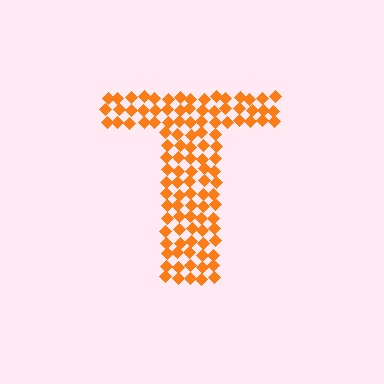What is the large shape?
The large shape is the letter T.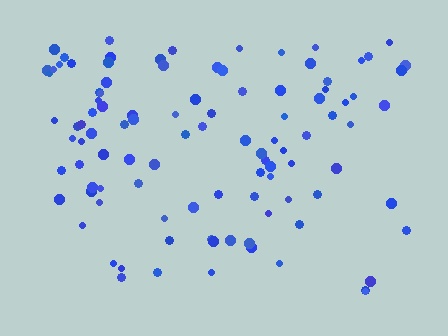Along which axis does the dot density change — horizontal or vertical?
Vertical.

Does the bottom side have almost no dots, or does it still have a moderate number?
Still a moderate number, just noticeably fewer than the top.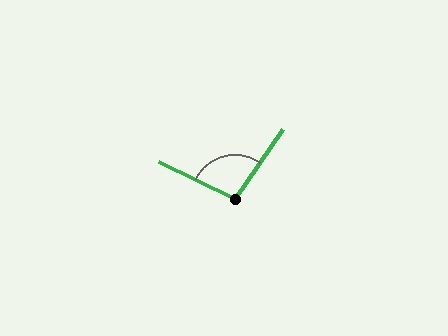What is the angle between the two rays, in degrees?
Approximately 99 degrees.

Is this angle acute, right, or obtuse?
It is obtuse.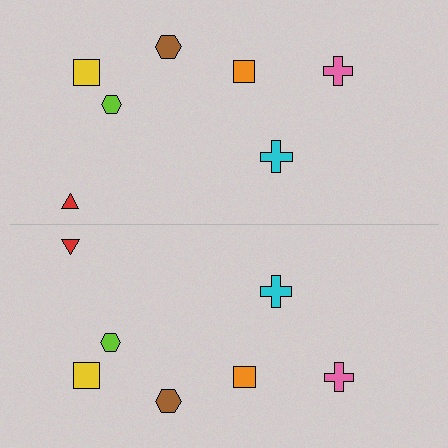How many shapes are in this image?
There are 14 shapes in this image.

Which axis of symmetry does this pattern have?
The pattern has a horizontal axis of symmetry running through the center of the image.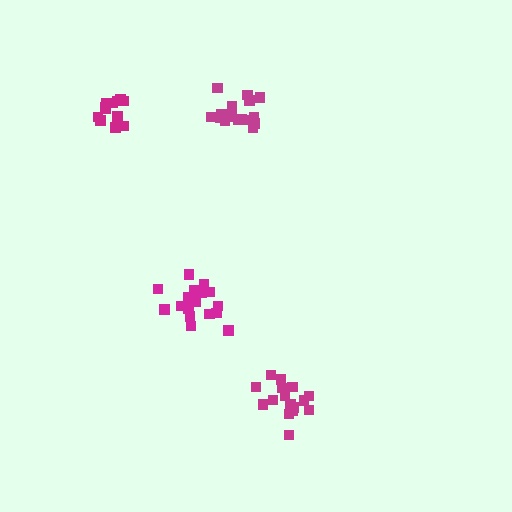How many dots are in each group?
Group 1: 17 dots, Group 2: 16 dots, Group 3: 18 dots, Group 4: 12 dots (63 total).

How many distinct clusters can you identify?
There are 4 distinct clusters.